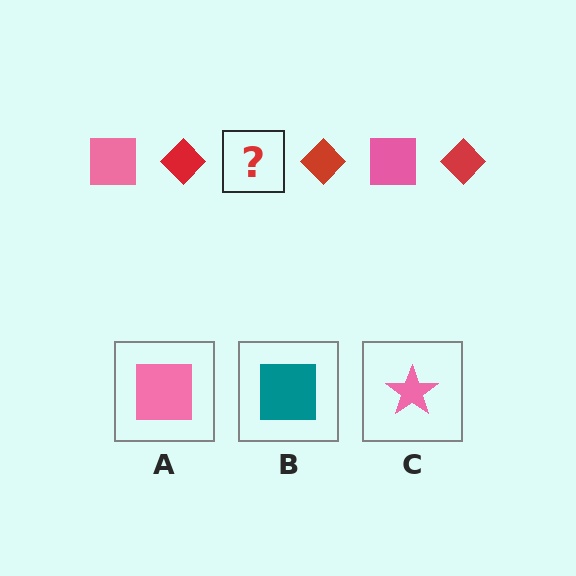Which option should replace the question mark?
Option A.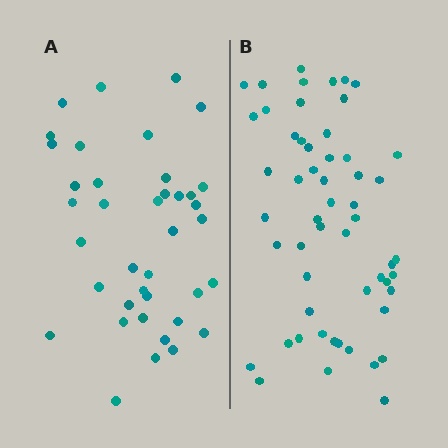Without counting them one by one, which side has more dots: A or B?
Region B (the right region) has more dots.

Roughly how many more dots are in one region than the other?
Region B has approximately 15 more dots than region A.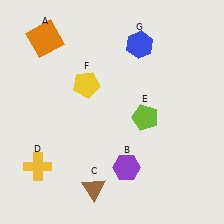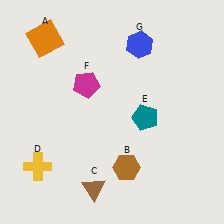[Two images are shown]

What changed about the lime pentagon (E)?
In Image 1, E is lime. In Image 2, it changed to teal.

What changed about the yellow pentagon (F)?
In Image 1, F is yellow. In Image 2, it changed to magenta.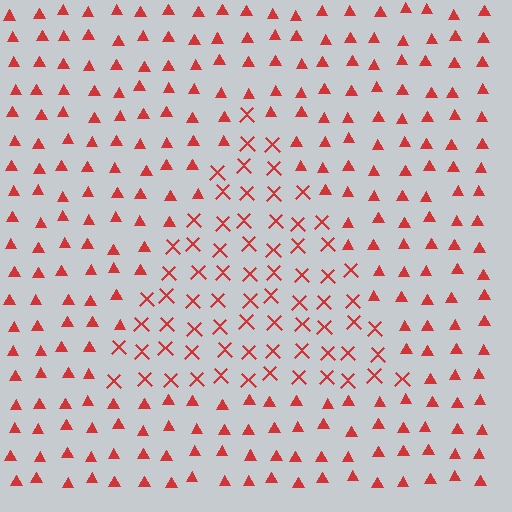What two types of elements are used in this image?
The image uses X marks inside the triangle region and triangles outside it.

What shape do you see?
I see a triangle.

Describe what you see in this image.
The image is filled with small red elements arranged in a uniform grid. A triangle-shaped region contains X marks, while the surrounding area contains triangles. The boundary is defined purely by the change in element shape.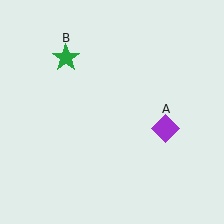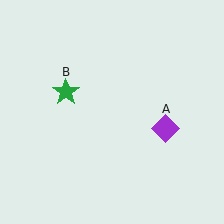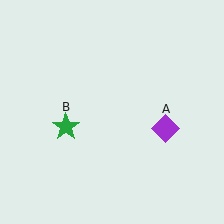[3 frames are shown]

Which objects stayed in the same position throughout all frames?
Purple diamond (object A) remained stationary.